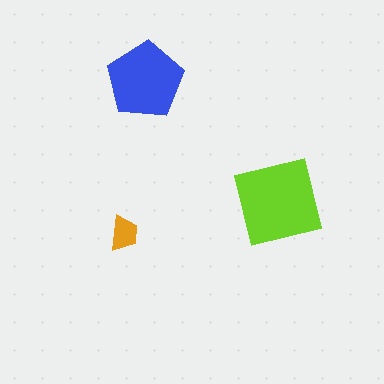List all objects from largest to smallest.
The lime square, the blue pentagon, the orange trapezoid.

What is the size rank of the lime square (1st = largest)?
1st.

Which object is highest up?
The blue pentagon is topmost.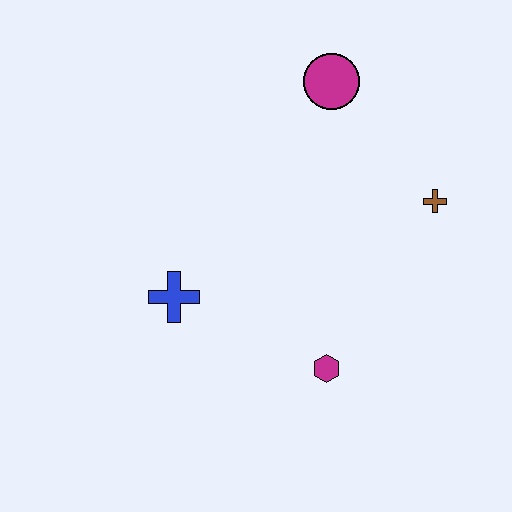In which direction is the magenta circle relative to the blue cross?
The magenta circle is above the blue cross.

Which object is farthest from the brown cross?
The blue cross is farthest from the brown cross.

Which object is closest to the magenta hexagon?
The blue cross is closest to the magenta hexagon.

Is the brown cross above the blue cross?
Yes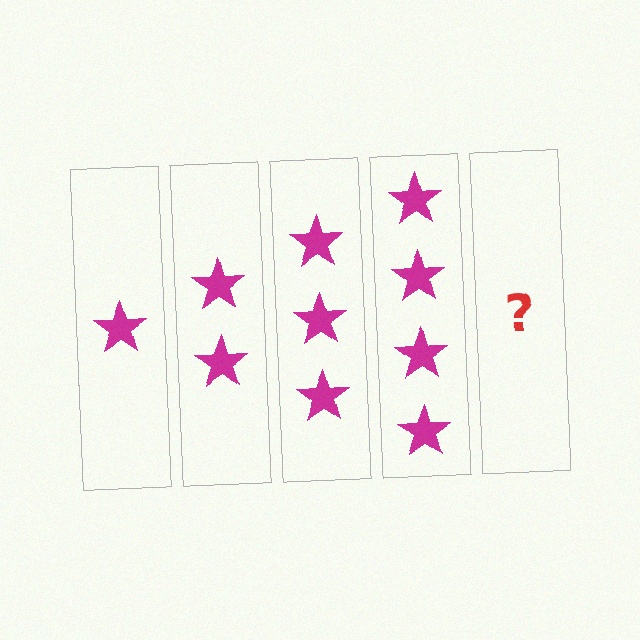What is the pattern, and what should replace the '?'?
The pattern is that each step adds one more star. The '?' should be 5 stars.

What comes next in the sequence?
The next element should be 5 stars.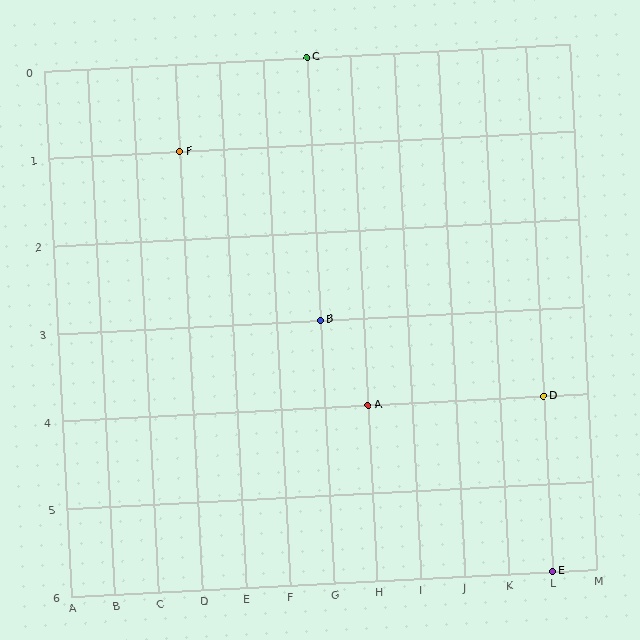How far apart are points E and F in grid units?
Points E and F are 8 columns and 5 rows apart (about 9.4 grid units diagonally).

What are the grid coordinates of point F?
Point F is at grid coordinates (D, 1).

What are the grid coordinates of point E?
Point E is at grid coordinates (L, 6).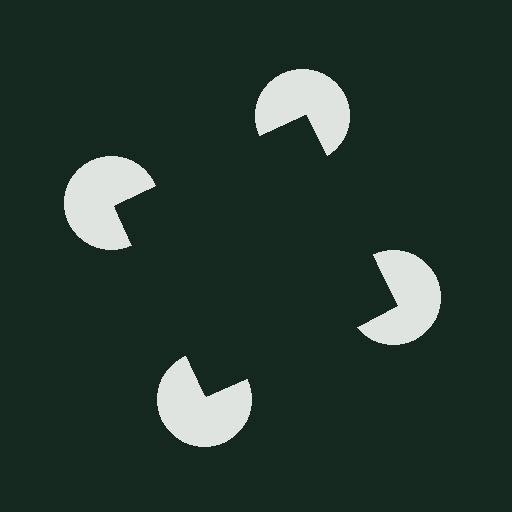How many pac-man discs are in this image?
There are 4 — one at each vertex of the illusory square.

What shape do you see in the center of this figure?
An illusory square — its edges are inferred from the aligned wedge cuts in the pac-man discs, not physically drawn.